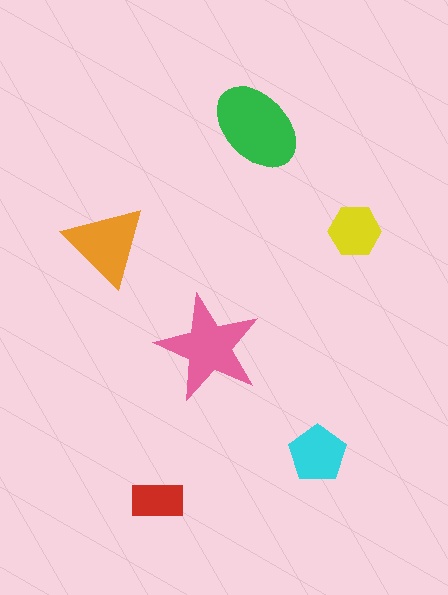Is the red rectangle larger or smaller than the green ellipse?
Smaller.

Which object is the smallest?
The red rectangle.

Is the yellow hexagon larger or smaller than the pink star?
Smaller.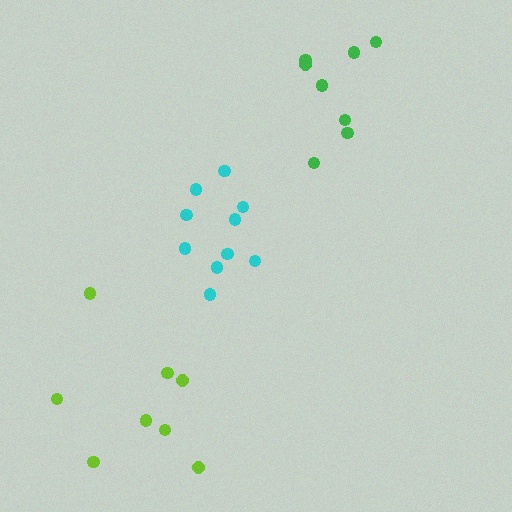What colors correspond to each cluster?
The clusters are colored: cyan, green, lime.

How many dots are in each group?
Group 1: 10 dots, Group 2: 8 dots, Group 3: 8 dots (26 total).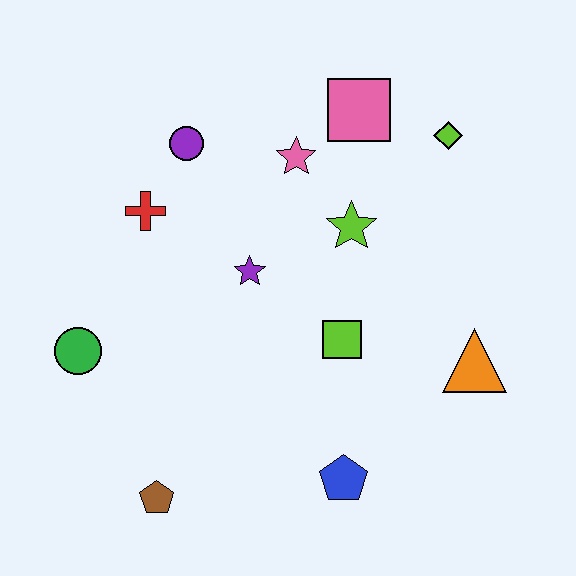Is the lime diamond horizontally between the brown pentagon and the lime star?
No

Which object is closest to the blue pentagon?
The lime square is closest to the blue pentagon.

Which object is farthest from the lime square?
The green circle is farthest from the lime square.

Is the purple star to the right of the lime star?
No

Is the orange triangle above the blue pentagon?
Yes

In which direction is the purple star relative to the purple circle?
The purple star is below the purple circle.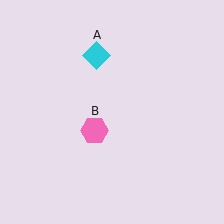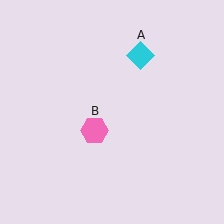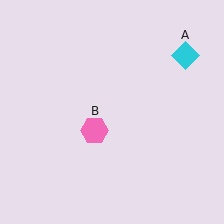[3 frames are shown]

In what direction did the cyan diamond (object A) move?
The cyan diamond (object A) moved right.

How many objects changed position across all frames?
1 object changed position: cyan diamond (object A).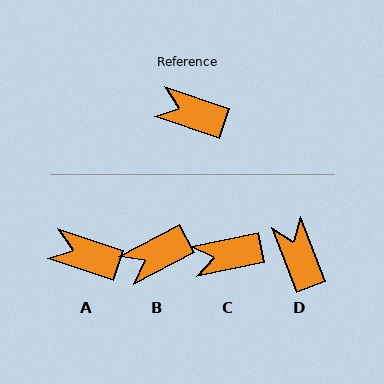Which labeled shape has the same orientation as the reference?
A.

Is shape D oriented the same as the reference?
No, it is off by about 50 degrees.